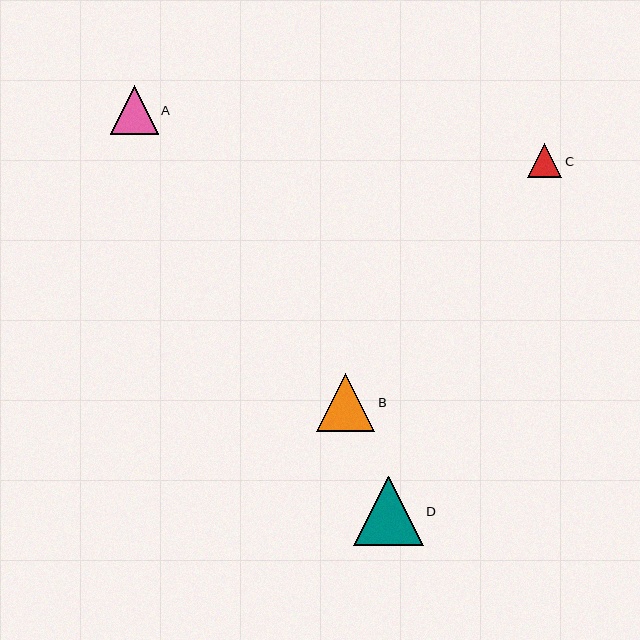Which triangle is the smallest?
Triangle C is the smallest with a size of approximately 34 pixels.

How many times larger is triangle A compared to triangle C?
Triangle A is approximately 1.4 times the size of triangle C.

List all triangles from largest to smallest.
From largest to smallest: D, B, A, C.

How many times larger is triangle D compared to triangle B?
Triangle D is approximately 1.2 times the size of triangle B.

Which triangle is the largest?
Triangle D is the largest with a size of approximately 70 pixels.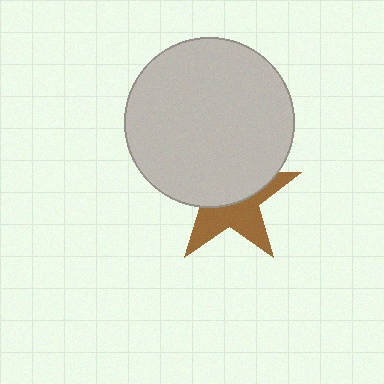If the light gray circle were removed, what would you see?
You would see the complete brown star.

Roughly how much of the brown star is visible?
A small part of it is visible (roughly 45%).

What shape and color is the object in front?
The object in front is a light gray circle.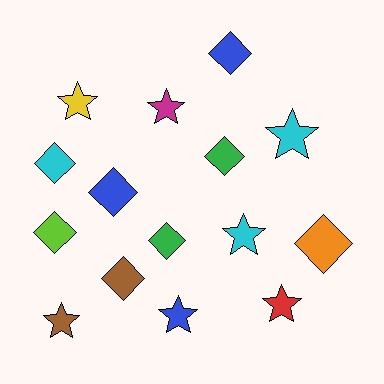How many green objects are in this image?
There are 2 green objects.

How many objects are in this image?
There are 15 objects.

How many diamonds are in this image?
There are 8 diamonds.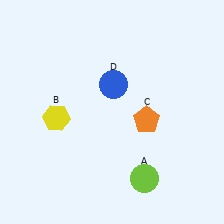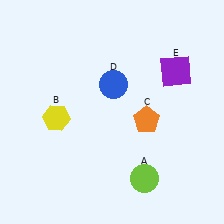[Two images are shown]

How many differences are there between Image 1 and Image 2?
There is 1 difference between the two images.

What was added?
A purple square (E) was added in Image 2.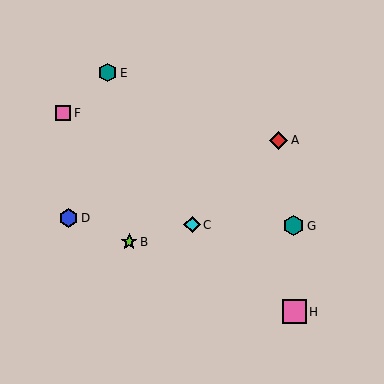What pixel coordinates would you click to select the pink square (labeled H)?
Click at (295, 312) to select the pink square H.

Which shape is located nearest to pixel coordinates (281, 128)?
The red diamond (labeled A) at (279, 140) is nearest to that location.